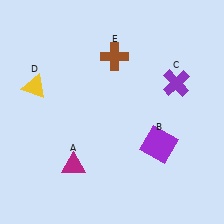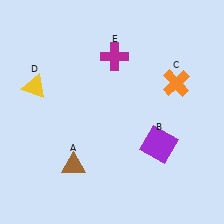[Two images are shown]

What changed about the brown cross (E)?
In Image 1, E is brown. In Image 2, it changed to magenta.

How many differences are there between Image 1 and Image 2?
There are 3 differences between the two images.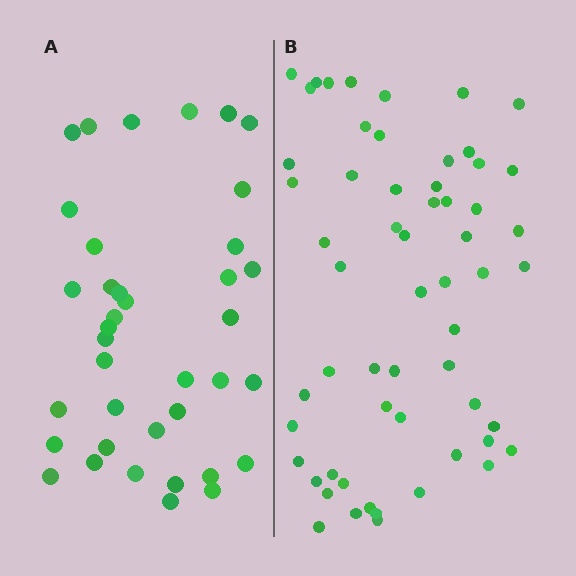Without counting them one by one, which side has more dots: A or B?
Region B (the right region) has more dots.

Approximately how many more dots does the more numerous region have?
Region B has approximately 20 more dots than region A.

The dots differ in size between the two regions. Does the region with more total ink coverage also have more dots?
No. Region A has more total ink coverage because its dots are larger, but region B actually contains more individual dots. Total area can be misleading — the number of items is what matters here.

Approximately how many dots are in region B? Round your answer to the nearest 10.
About 60 dots. (The exact count is 58, which rounds to 60.)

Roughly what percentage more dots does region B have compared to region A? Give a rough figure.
About 55% more.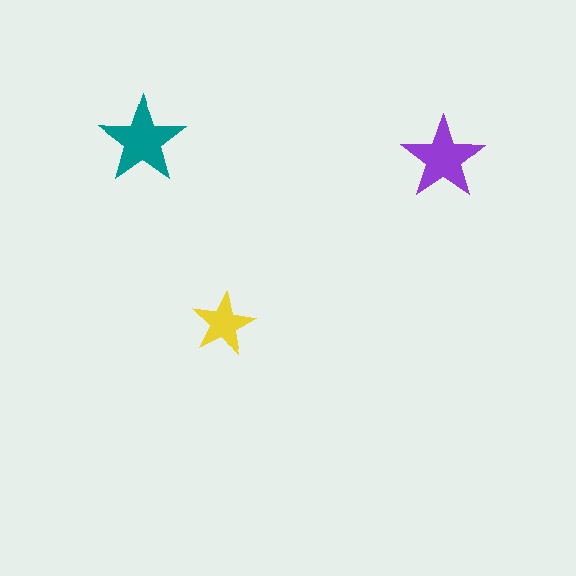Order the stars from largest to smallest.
the teal one, the purple one, the yellow one.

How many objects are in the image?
There are 3 objects in the image.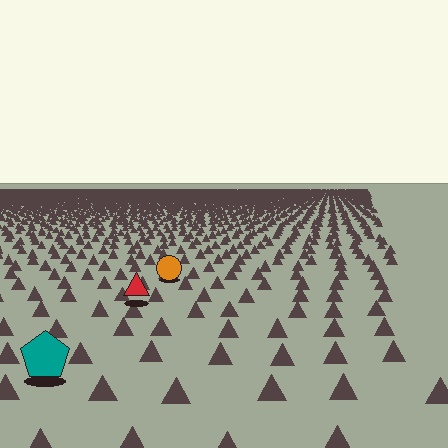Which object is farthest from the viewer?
The orange circle is farthest from the viewer. It appears smaller and the ground texture around it is denser.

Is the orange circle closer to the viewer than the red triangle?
No. The red triangle is closer — you can tell from the texture gradient: the ground texture is coarser near it.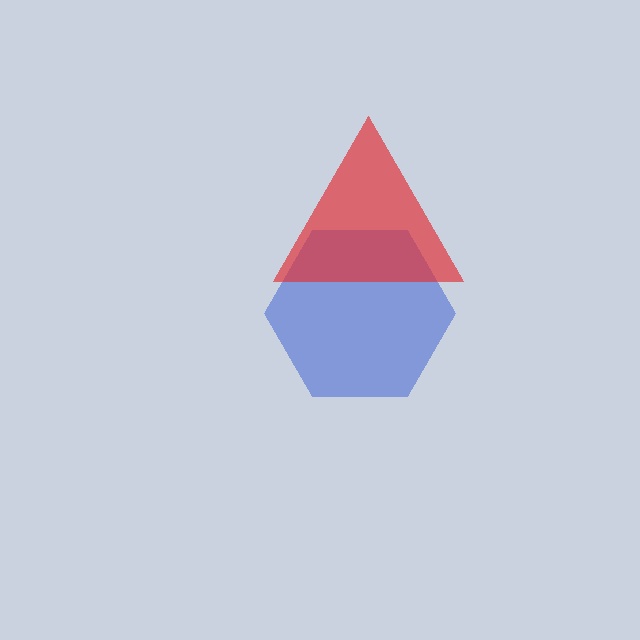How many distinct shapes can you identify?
There are 2 distinct shapes: a blue hexagon, a red triangle.